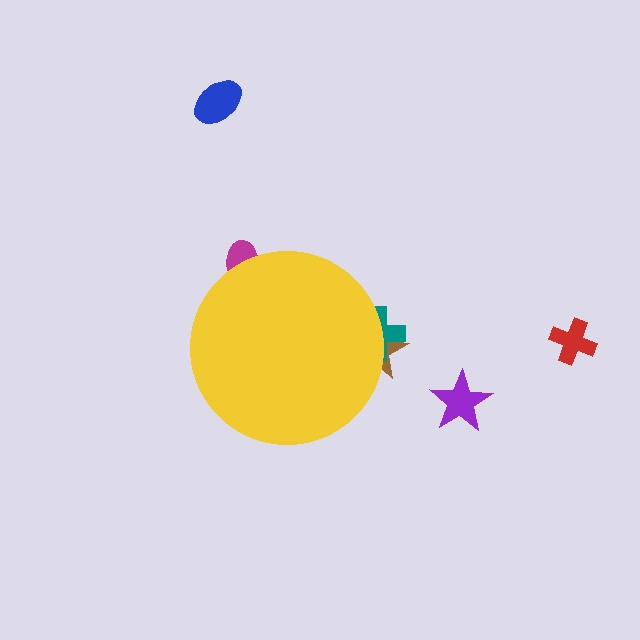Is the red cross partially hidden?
No, the red cross is fully visible.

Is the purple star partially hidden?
No, the purple star is fully visible.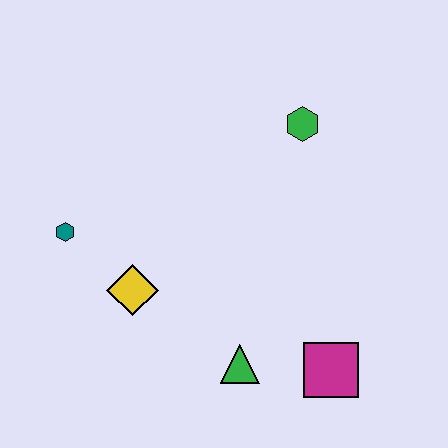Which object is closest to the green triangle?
The magenta square is closest to the green triangle.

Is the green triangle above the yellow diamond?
No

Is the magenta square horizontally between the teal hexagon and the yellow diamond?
No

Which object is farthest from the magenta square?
The teal hexagon is farthest from the magenta square.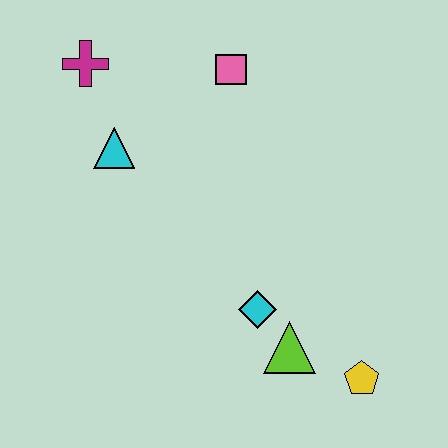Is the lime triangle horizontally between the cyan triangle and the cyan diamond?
No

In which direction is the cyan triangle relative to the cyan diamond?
The cyan triangle is above the cyan diamond.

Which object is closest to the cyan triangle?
The magenta cross is closest to the cyan triangle.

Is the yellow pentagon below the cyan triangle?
Yes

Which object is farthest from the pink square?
The yellow pentagon is farthest from the pink square.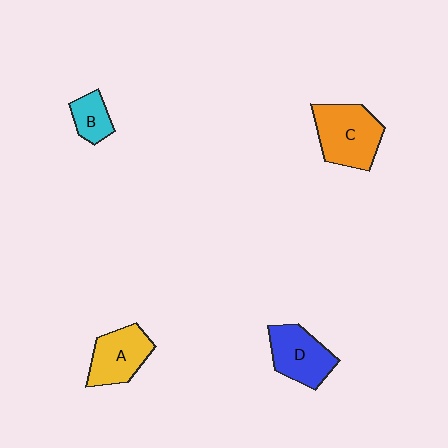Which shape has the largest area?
Shape C (orange).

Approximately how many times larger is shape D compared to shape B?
Approximately 1.9 times.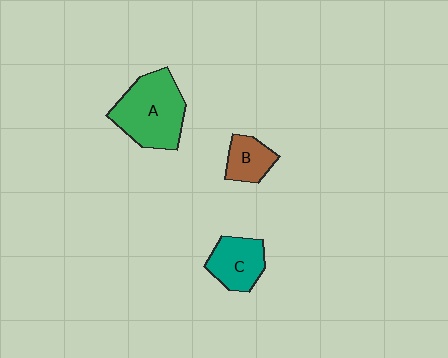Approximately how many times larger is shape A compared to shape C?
Approximately 1.7 times.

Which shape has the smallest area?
Shape B (brown).